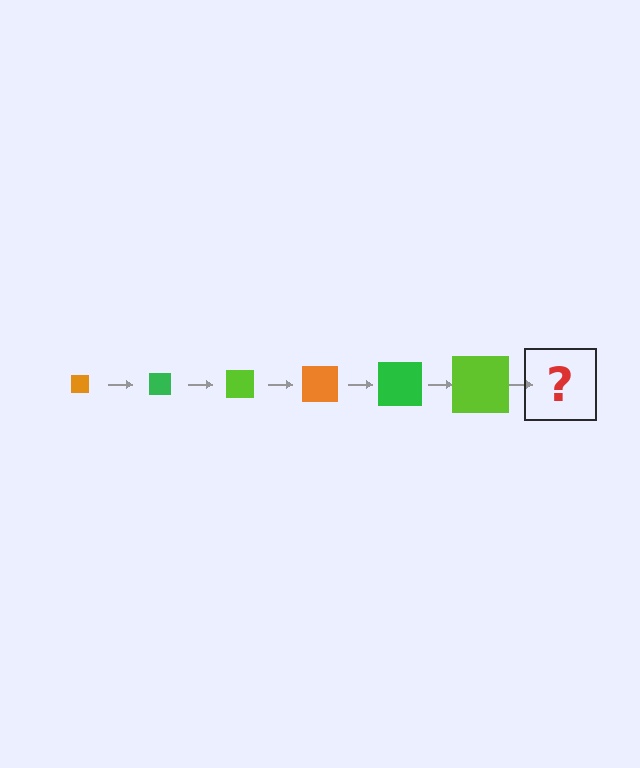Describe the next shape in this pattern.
It should be an orange square, larger than the previous one.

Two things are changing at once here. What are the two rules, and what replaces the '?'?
The two rules are that the square grows larger each step and the color cycles through orange, green, and lime. The '?' should be an orange square, larger than the previous one.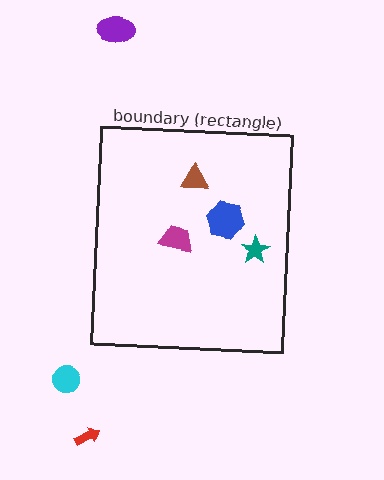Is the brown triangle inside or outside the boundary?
Inside.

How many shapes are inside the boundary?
4 inside, 3 outside.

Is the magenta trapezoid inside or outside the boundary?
Inside.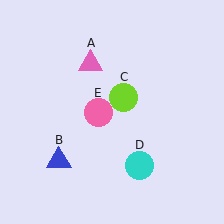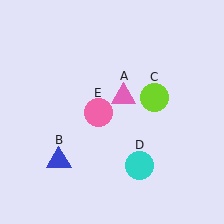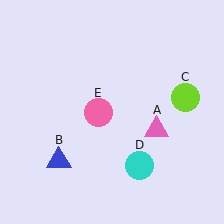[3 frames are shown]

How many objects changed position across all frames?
2 objects changed position: pink triangle (object A), lime circle (object C).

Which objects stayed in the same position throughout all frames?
Blue triangle (object B) and cyan circle (object D) and pink circle (object E) remained stationary.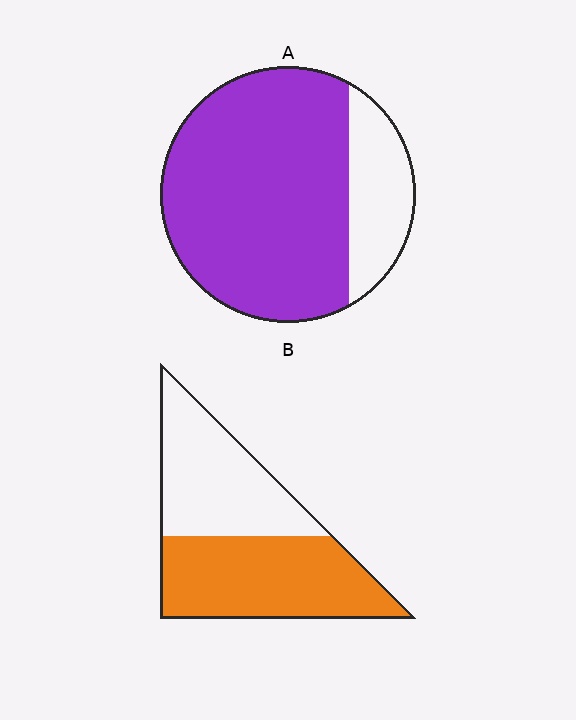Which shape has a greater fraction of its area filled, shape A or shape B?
Shape A.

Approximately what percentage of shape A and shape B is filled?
A is approximately 80% and B is approximately 55%.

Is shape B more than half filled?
Yes.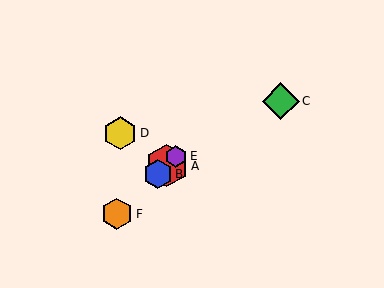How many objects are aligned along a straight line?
4 objects (A, B, E, F) are aligned along a straight line.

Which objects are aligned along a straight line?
Objects A, B, E, F are aligned along a straight line.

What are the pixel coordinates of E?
Object E is at (176, 156).